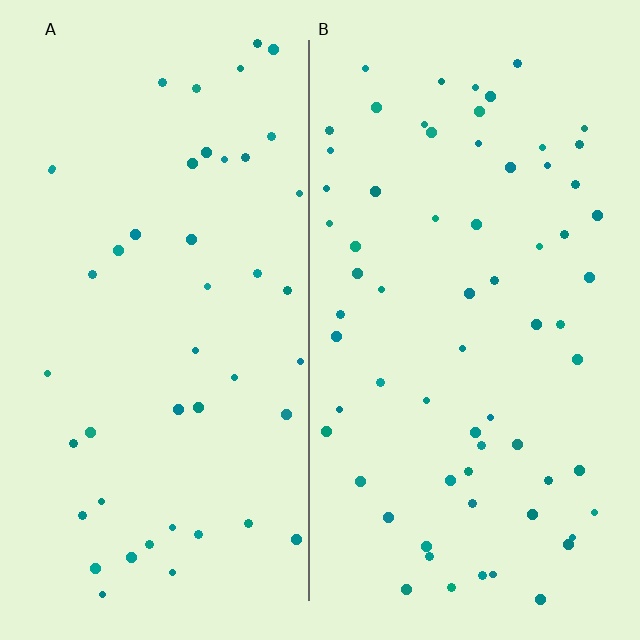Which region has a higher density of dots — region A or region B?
B (the right).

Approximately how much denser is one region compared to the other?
Approximately 1.5× — region B over region A.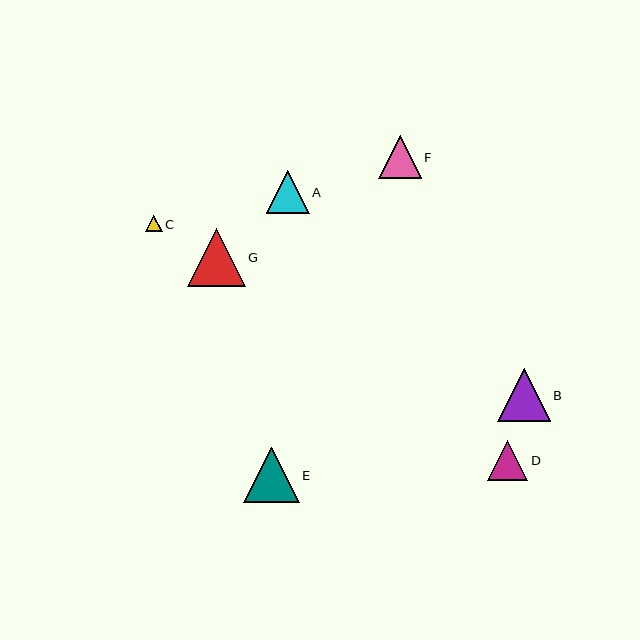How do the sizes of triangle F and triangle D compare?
Triangle F and triangle D are approximately the same size.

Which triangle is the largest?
Triangle G is the largest with a size of approximately 58 pixels.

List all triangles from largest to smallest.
From largest to smallest: G, E, B, A, F, D, C.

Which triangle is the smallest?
Triangle C is the smallest with a size of approximately 17 pixels.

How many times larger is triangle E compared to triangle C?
Triangle E is approximately 3.4 times the size of triangle C.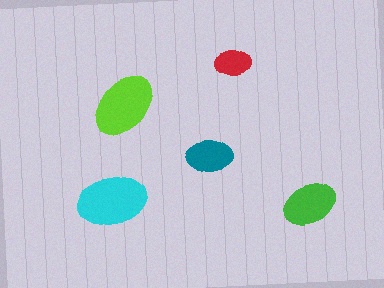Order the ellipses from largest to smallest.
the cyan one, the lime one, the green one, the teal one, the red one.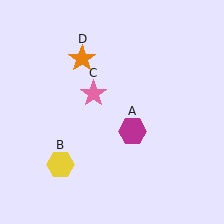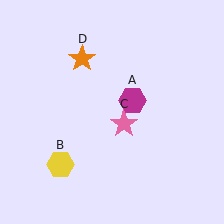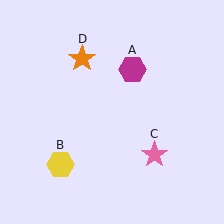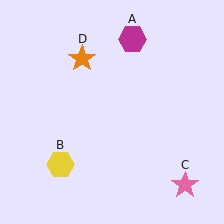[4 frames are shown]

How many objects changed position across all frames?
2 objects changed position: magenta hexagon (object A), pink star (object C).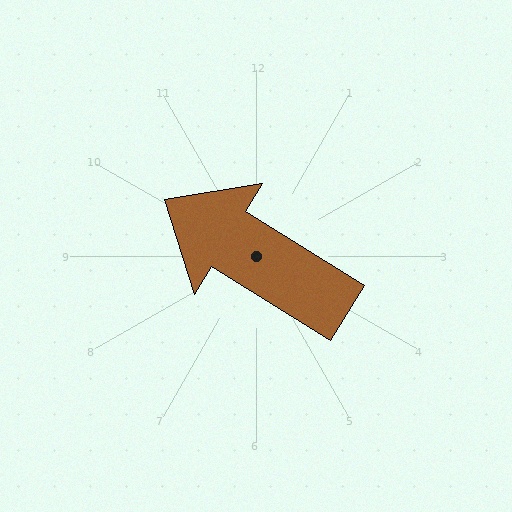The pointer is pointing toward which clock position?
Roughly 10 o'clock.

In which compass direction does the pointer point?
Northwest.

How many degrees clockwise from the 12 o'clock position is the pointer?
Approximately 302 degrees.